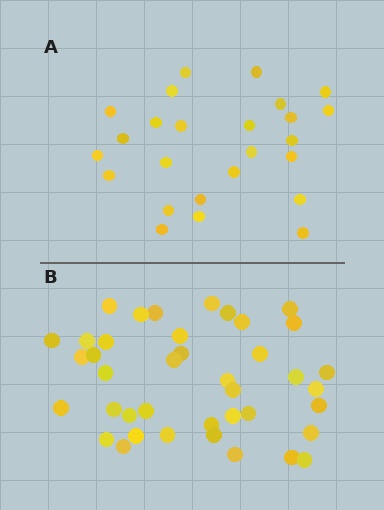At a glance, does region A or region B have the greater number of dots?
Region B (the bottom region) has more dots.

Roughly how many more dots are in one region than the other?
Region B has approximately 15 more dots than region A.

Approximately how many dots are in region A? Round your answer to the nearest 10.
About 20 dots. (The exact count is 25, which rounds to 20.)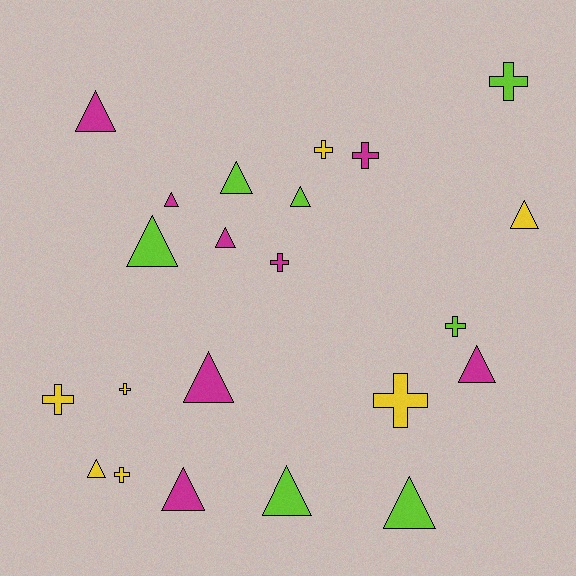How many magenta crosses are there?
There are 2 magenta crosses.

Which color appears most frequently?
Magenta, with 8 objects.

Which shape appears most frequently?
Triangle, with 13 objects.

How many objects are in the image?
There are 22 objects.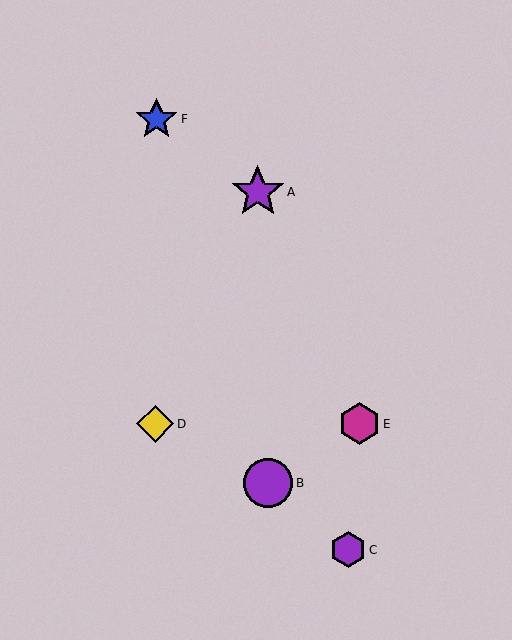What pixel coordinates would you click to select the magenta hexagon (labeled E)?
Click at (360, 424) to select the magenta hexagon E.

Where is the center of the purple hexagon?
The center of the purple hexagon is at (348, 550).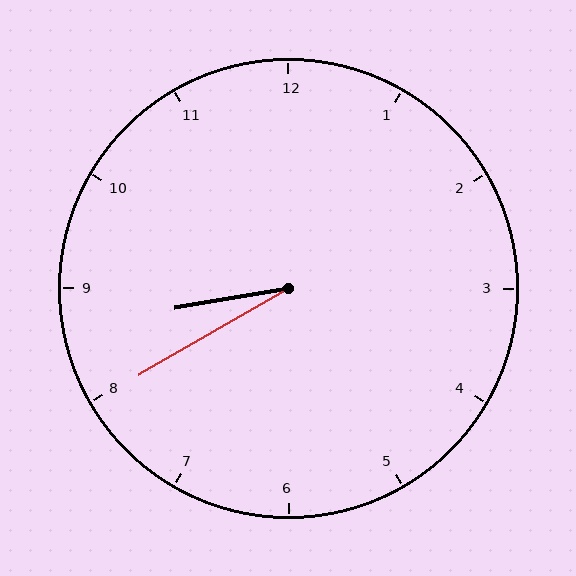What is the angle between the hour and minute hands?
Approximately 20 degrees.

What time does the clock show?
8:40.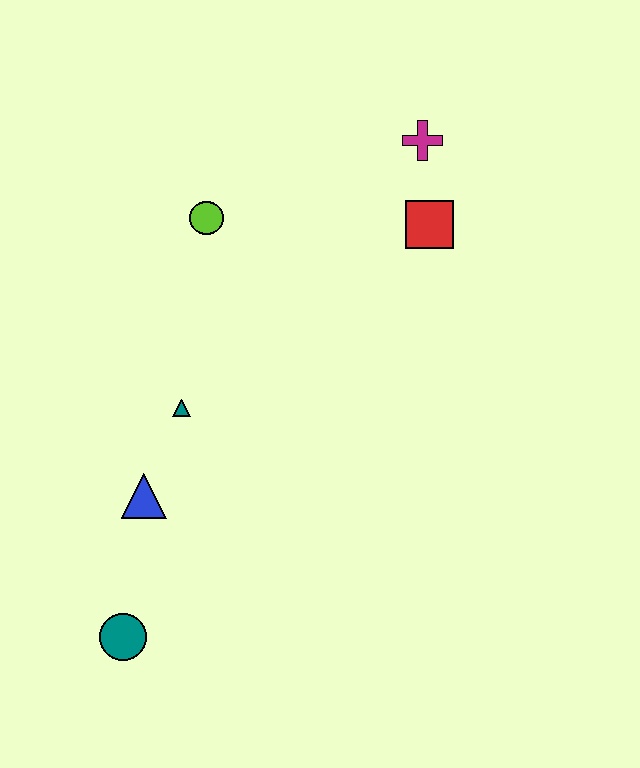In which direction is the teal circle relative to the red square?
The teal circle is below the red square.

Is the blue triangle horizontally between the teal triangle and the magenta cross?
No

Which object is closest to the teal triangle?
The blue triangle is closest to the teal triangle.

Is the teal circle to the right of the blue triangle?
No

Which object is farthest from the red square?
The teal circle is farthest from the red square.